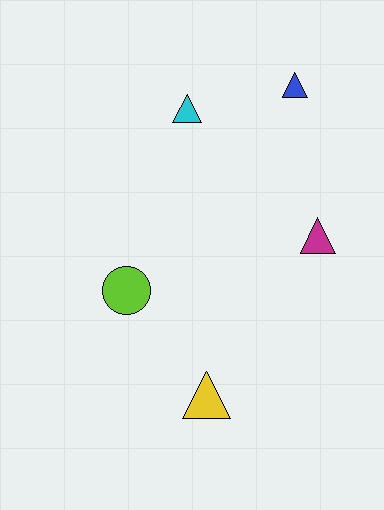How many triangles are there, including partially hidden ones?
There are 4 triangles.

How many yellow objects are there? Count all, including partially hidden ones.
There is 1 yellow object.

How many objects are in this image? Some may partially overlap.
There are 5 objects.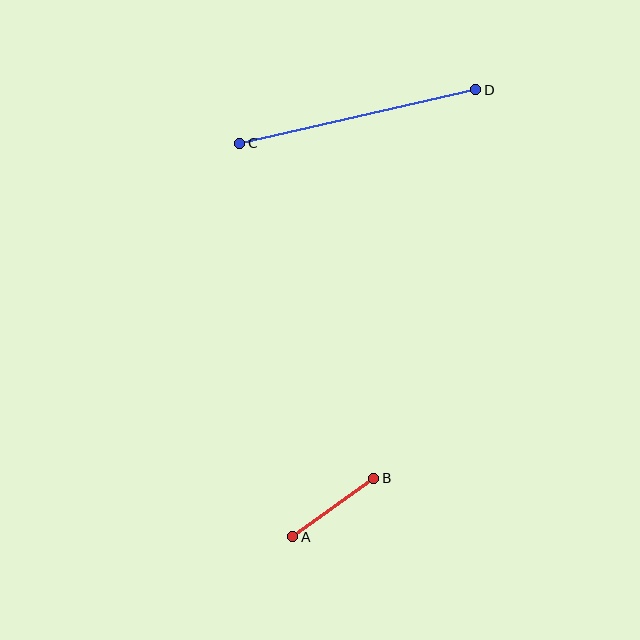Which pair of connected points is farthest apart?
Points C and D are farthest apart.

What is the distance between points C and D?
The distance is approximately 242 pixels.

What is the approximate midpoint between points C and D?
The midpoint is at approximately (358, 117) pixels.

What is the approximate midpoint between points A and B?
The midpoint is at approximately (333, 507) pixels.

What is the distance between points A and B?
The distance is approximately 100 pixels.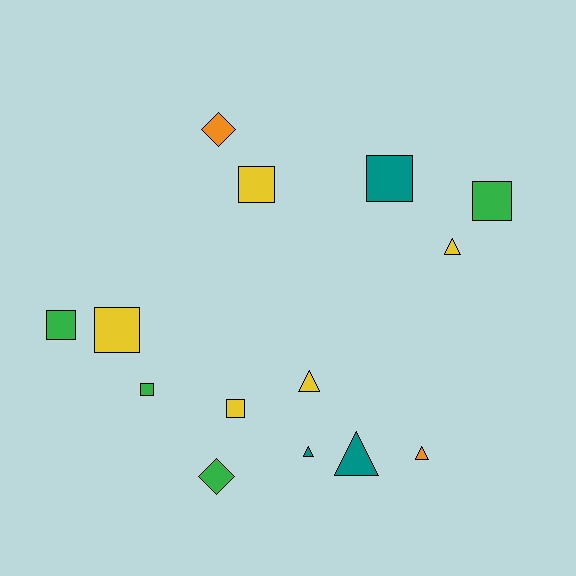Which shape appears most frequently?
Square, with 7 objects.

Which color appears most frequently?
Yellow, with 5 objects.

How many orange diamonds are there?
There is 1 orange diamond.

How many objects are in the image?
There are 14 objects.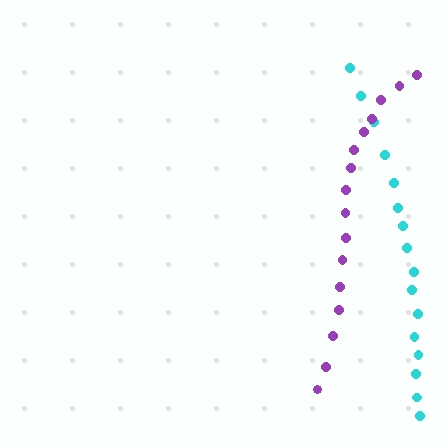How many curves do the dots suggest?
There are 2 distinct paths.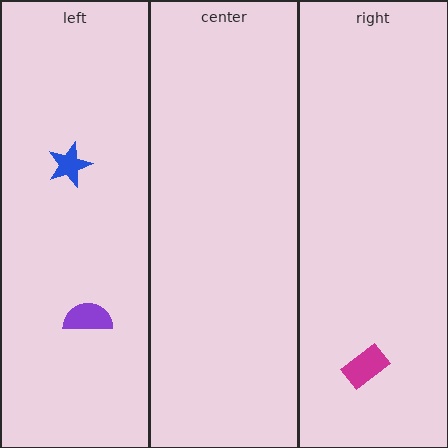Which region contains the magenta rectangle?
The right region.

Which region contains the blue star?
The left region.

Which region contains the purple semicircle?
The left region.